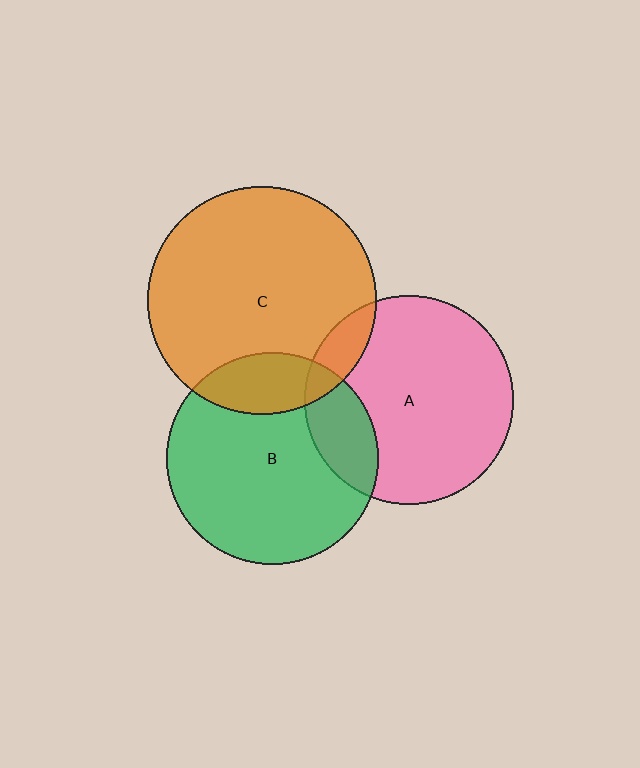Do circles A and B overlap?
Yes.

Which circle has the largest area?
Circle C (orange).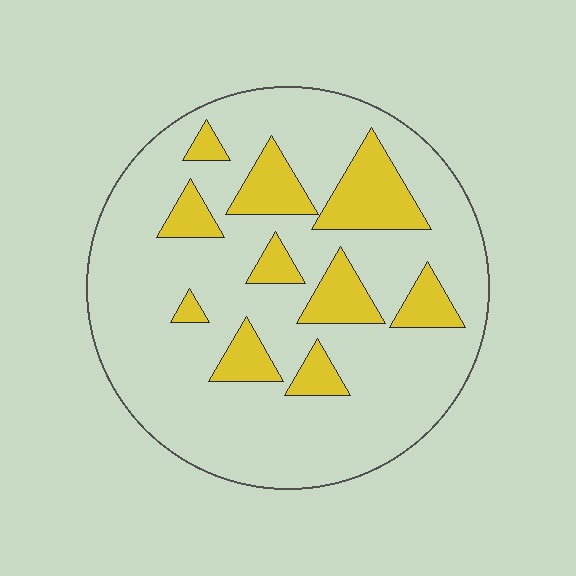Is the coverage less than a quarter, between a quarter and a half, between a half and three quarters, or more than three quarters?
Less than a quarter.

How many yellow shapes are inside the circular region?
10.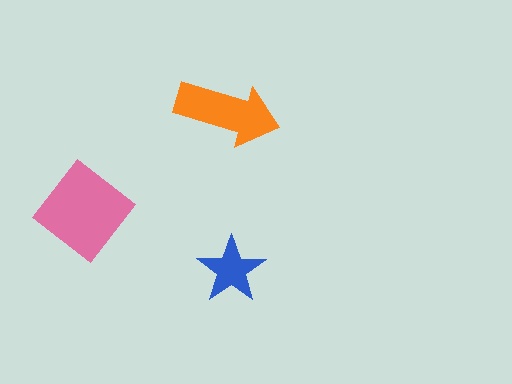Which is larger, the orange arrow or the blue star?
The orange arrow.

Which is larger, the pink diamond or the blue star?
The pink diamond.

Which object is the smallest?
The blue star.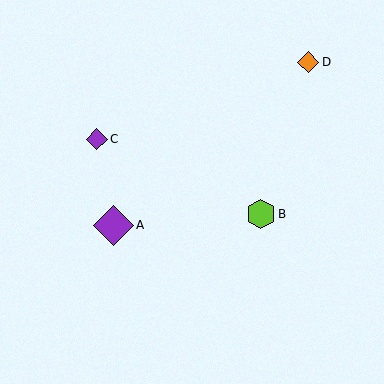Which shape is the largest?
The purple diamond (labeled A) is the largest.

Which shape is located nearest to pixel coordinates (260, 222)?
The lime hexagon (labeled B) at (261, 214) is nearest to that location.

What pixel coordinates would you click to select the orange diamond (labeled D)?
Click at (308, 62) to select the orange diamond D.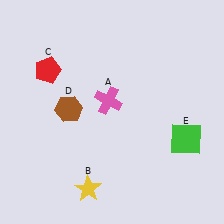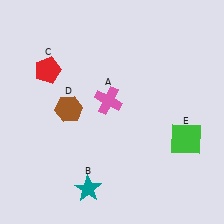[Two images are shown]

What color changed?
The star (B) changed from yellow in Image 1 to teal in Image 2.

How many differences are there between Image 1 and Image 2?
There is 1 difference between the two images.